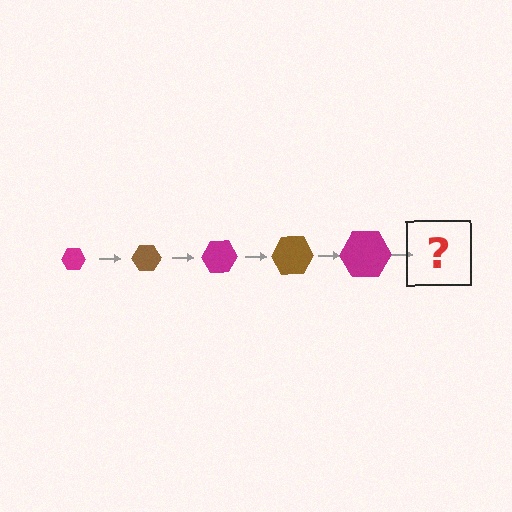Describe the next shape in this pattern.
It should be a brown hexagon, larger than the previous one.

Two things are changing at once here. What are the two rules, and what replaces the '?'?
The two rules are that the hexagon grows larger each step and the color cycles through magenta and brown. The '?' should be a brown hexagon, larger than the previous one.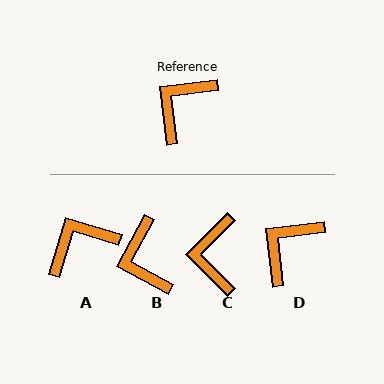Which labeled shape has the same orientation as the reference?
D.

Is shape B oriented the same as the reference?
No, it is off by about 54 degrees.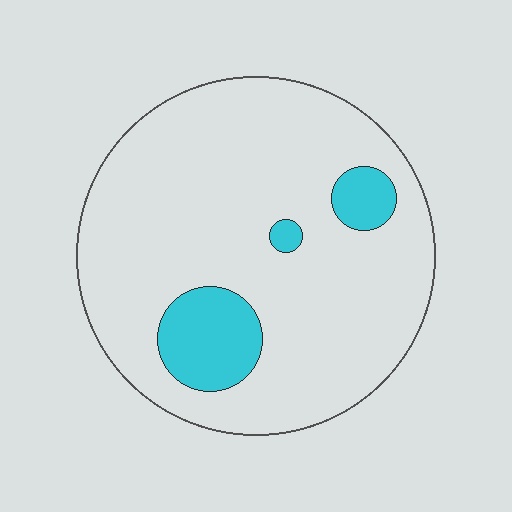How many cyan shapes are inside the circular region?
3.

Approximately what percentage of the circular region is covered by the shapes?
Approximately 15%.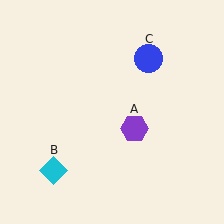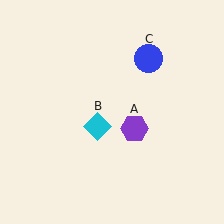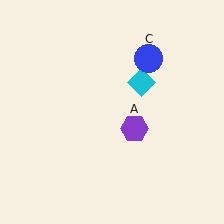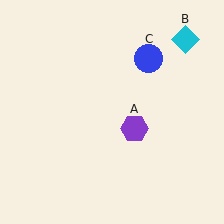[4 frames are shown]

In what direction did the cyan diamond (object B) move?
The cyan diamond (object B) moved up and to the right.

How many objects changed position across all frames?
1 object changed position: cyan diamond (object B).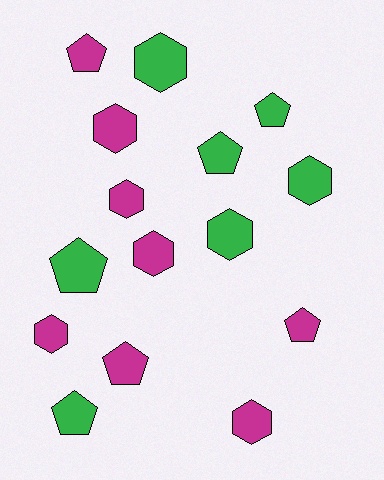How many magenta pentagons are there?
There are 3 magenta pentagons.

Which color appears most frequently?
Magenta, with 8 objects.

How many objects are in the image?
There are 15 objects.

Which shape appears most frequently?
Hexagon, with 8 objects.